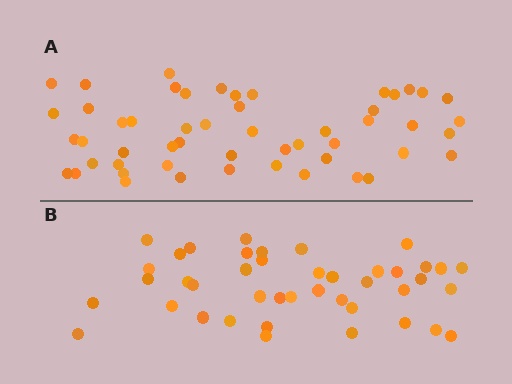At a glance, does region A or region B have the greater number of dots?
Region A (the top region) has more dots.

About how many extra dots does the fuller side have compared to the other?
Region A has roughly 10 or so more dots than region B.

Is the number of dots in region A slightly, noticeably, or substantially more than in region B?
Region A has only slightly more — the two regions are fairly close. The ratio is roughly 1.2 to 1.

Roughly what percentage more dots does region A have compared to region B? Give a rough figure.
About 25% more.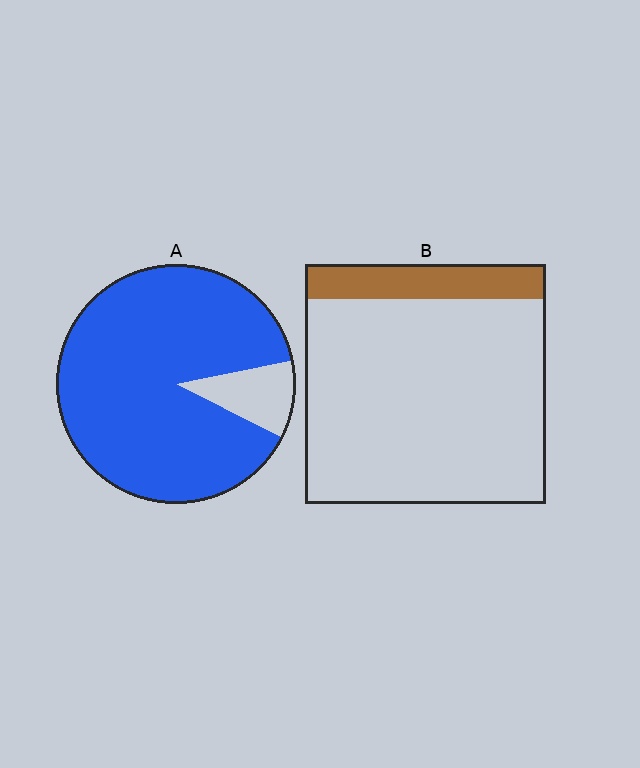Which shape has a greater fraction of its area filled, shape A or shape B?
Shape A.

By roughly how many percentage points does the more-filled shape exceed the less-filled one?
By roughly 75 percentage points (A over B).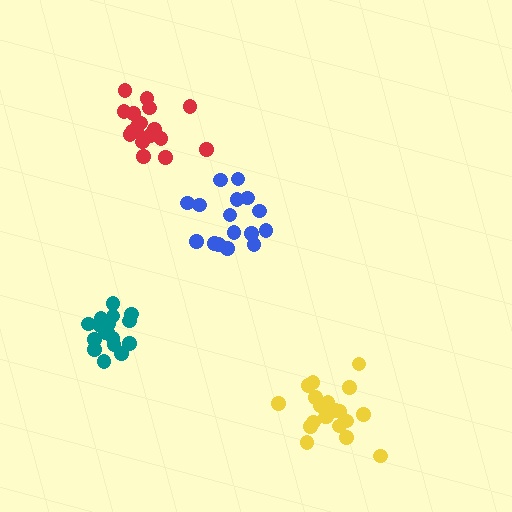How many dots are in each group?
Group 1: 16 dots, Group 2: 21 dots, Group 3: 18 dots, Group 4: 17 dots (72 total).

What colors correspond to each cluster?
The clusters are colored: blue, yellow, red, teal.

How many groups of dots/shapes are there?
There are 4 groups.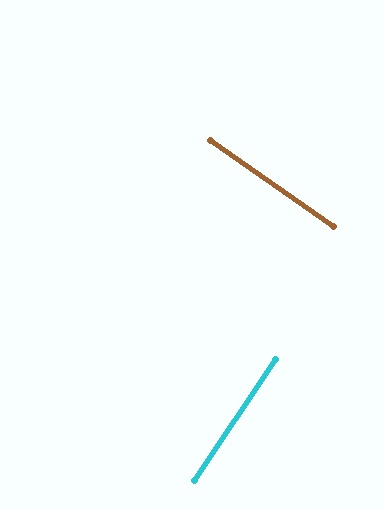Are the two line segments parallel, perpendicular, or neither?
Perpendicular — they meet at approximately 89°.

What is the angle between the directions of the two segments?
Approximately 89 degrees.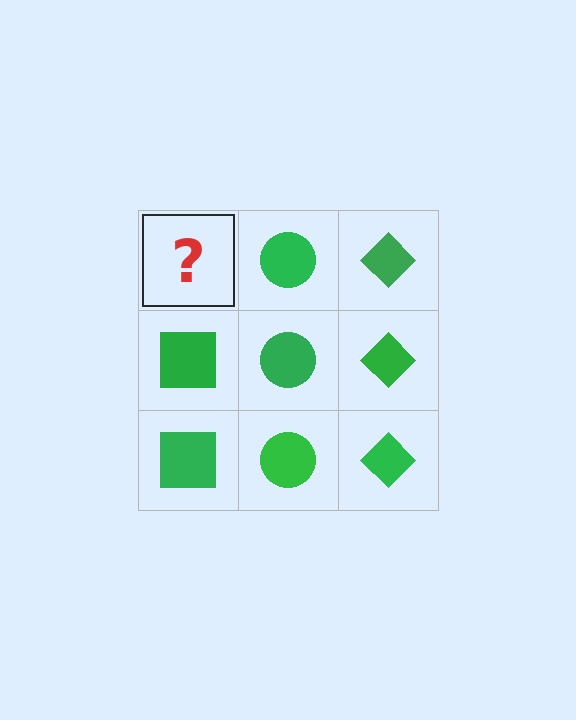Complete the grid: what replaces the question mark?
The question mark should be replaced with a green square.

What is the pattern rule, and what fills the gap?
The rule is that each column has a consistent shape. The gap should be filled with a green square.